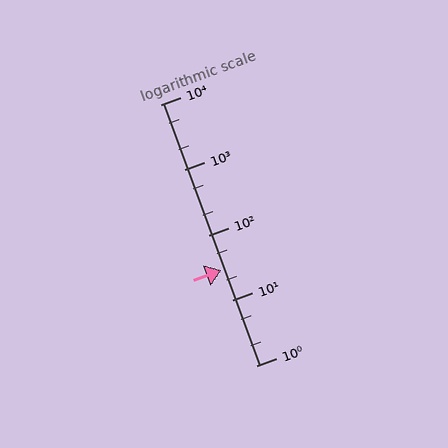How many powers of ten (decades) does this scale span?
The scale spans 4 decades, from 1 to 10000.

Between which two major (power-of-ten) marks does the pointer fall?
The pointer is between 10 and 100.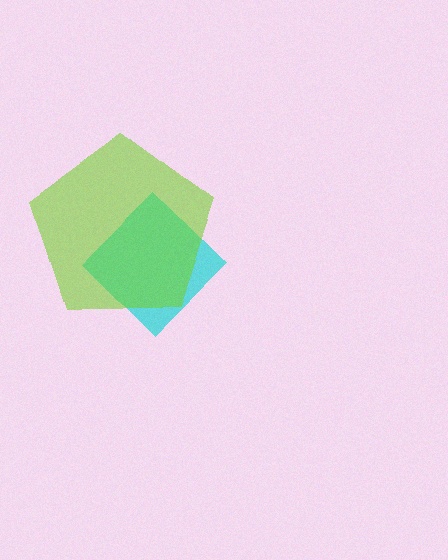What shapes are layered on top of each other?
The layered shapes are: a cyan diamond, a lime pentagon.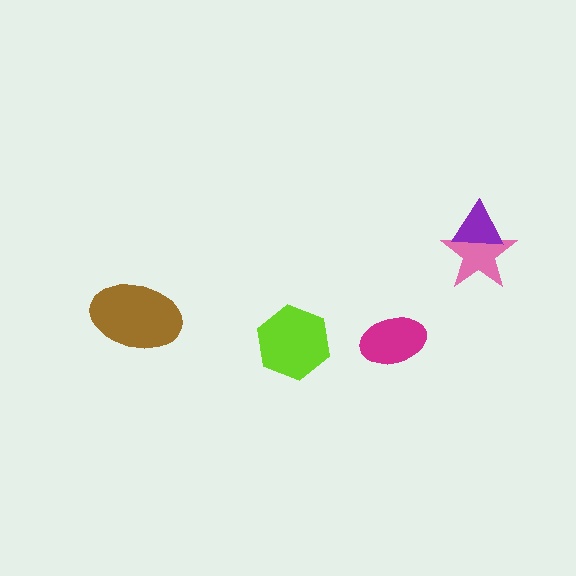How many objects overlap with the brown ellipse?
0 objects overlap with the brown ellipse.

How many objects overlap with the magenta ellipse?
0 objects overlap with the magenta ellipse.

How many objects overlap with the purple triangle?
1 object overlaps with the purple triangle.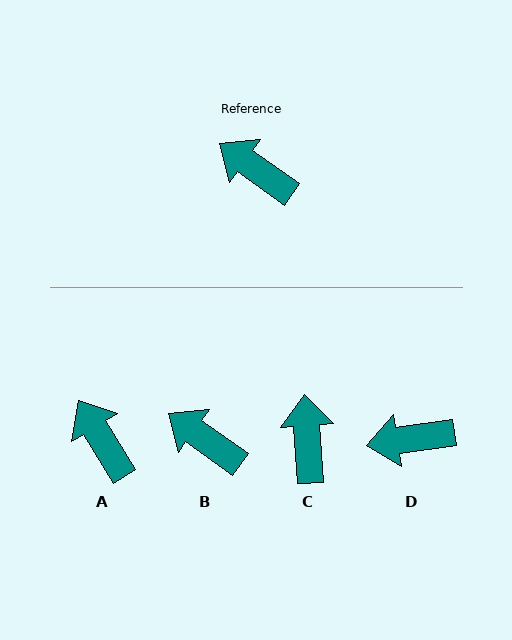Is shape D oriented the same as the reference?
No, it is off by about 44 degrees.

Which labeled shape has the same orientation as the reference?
B.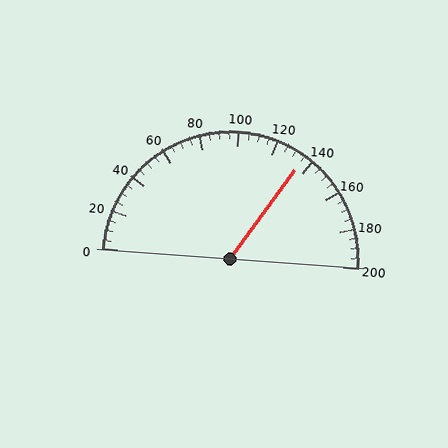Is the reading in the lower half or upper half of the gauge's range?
The reading is in the upper half of the range (0 to 200).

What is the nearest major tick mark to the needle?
The nearest major tick mark is 140.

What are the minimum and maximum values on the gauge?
The gauge ranges from 0 to 200.